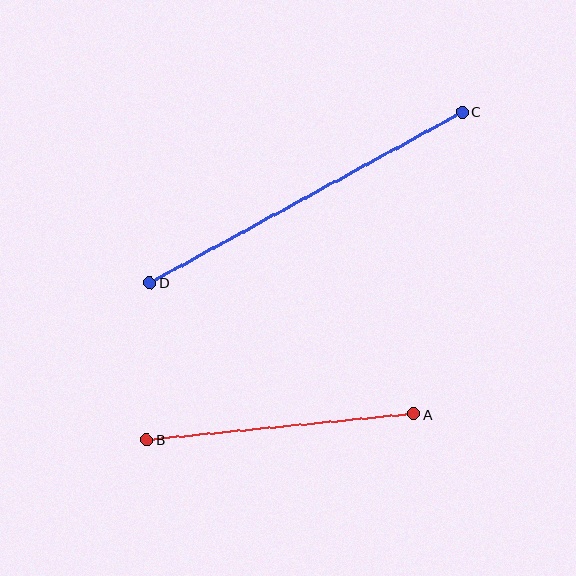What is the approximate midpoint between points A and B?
The midpoint is at approximately (280, 427) pixels.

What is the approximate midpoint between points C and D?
The midpoint is at approximately (306, 197) pixels.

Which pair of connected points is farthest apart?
Points C and D are farthest apart.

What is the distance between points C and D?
The distance is approximately 356 pixels.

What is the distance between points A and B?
The distance is approximately 268 pixels.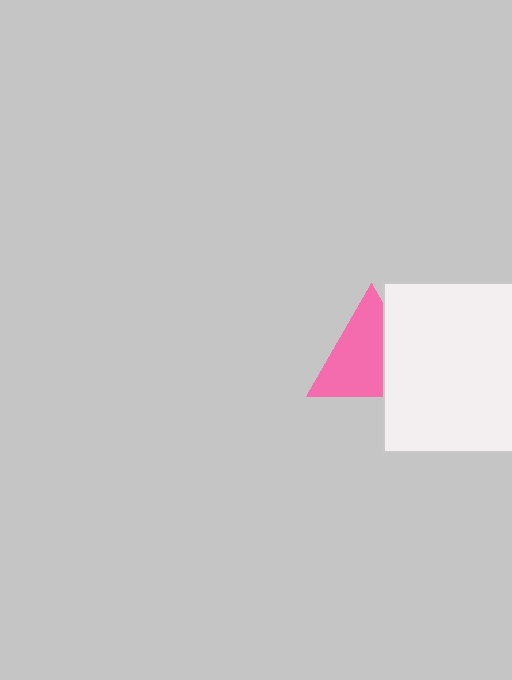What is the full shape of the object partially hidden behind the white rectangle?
The partially hidden object is a pink triangle.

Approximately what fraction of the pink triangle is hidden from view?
Roughly 33% of the pink triangle is hidden behind the white rectangle.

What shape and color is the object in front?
The object in front is a white rectangle.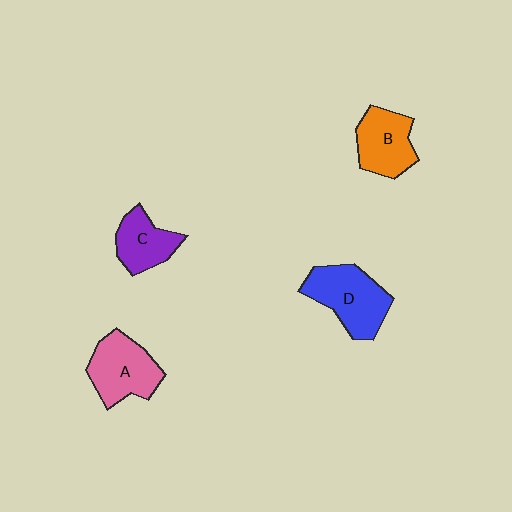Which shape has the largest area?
Shape D (blue).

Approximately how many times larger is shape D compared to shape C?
Approximately 1.5 times.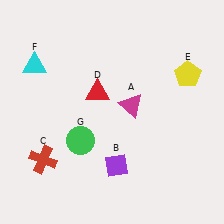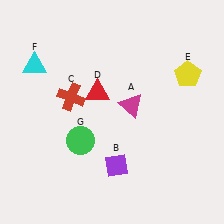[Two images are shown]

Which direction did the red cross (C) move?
The red cross (C) moved up.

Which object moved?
The red cross (C) moved up.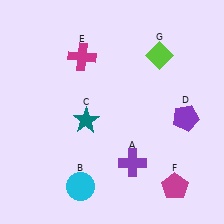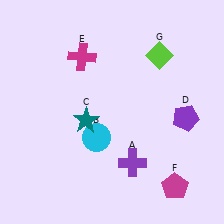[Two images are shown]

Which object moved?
The cyan circle (B) moved up.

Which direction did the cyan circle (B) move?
The cyan circle (B) moved up.